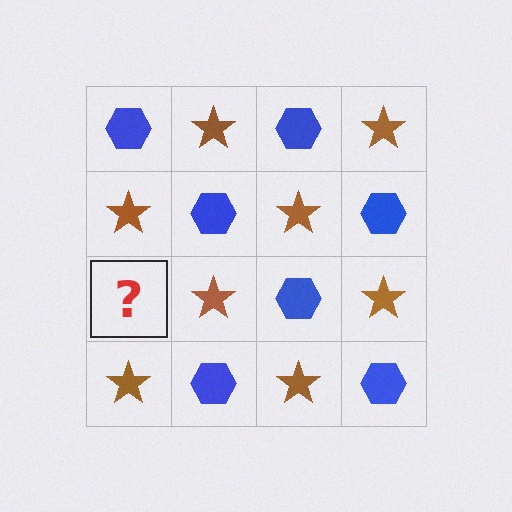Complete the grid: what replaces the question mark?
The question mark should be replaced with a blue hexagon.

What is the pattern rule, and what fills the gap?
The rule is that it alternates blue hexagon and brown star in a checkerboard pattern. The gap should be filled with a blue hexagon.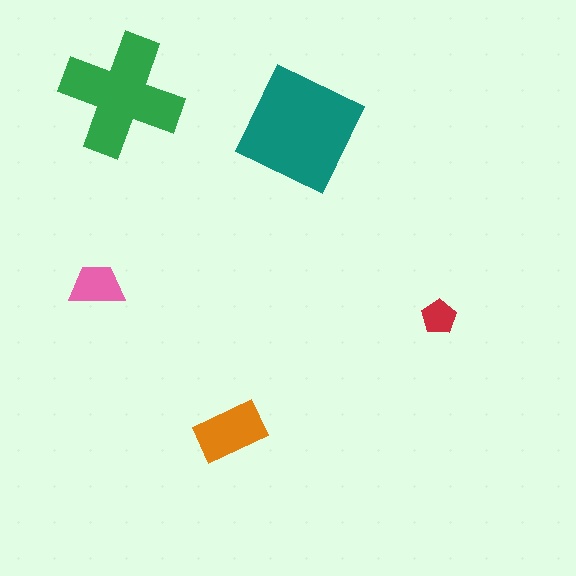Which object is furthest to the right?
The red pentagon is rightmost.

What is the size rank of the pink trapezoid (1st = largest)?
4th.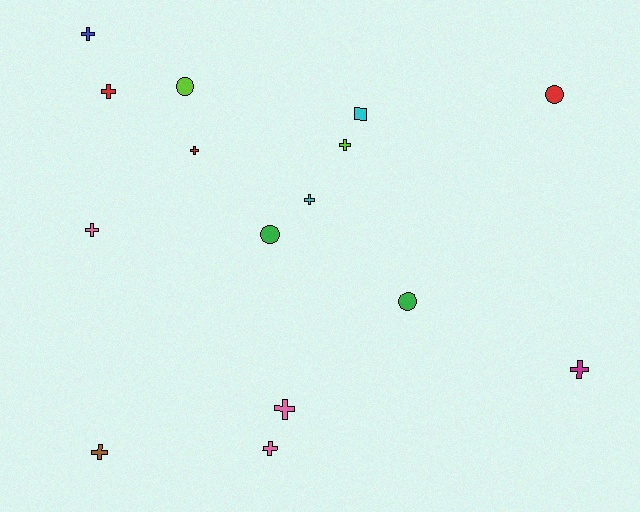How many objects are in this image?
There are 15 objects.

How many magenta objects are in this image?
There is 1 magenta object.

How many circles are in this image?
There are 4 circles.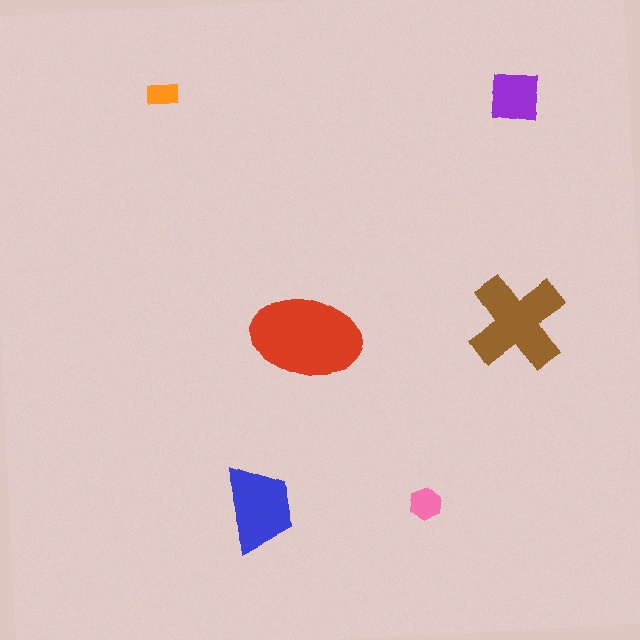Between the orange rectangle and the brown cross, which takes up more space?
The brown cross.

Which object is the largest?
The red ellipse.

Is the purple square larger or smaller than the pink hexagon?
Larger.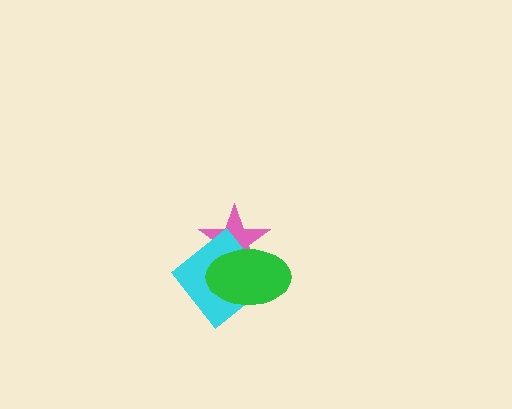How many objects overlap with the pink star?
2 objects overlap with the pink star.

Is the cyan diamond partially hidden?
Yes, it is partially covered by another shape.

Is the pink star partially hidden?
Yes, it is partially covered by another shape.